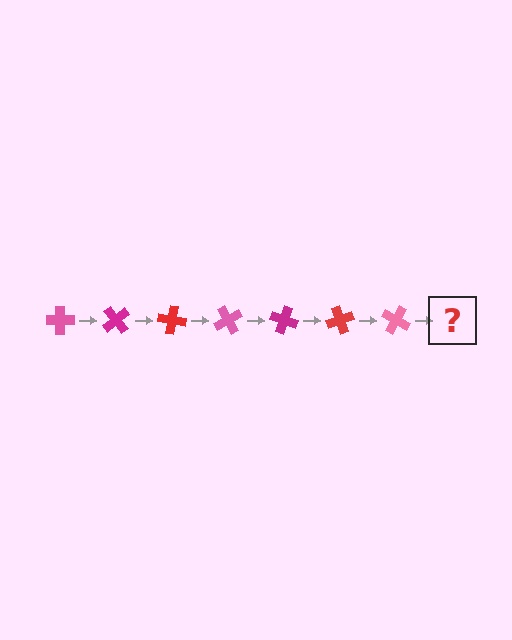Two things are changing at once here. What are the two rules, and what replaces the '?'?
The two rules are that it rotates 50 degrees each step and the color cycles through pink, magenta, and red. The '?' should be a magenta cross, rotated 350 degrees from the start.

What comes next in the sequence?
The next element should be a magenta cross, rotated 350 degrees from the start.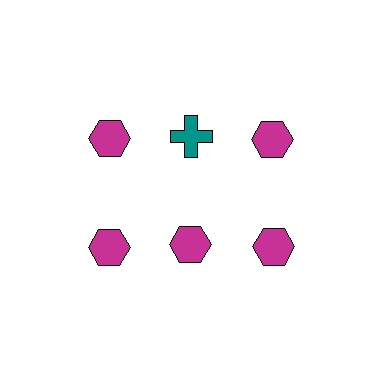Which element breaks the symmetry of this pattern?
The teal cross in the top row, second from left column breaks the symmetry. All other shapes are magenta hexagons.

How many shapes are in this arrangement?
There are 6 shapes arranged in a grid pattern.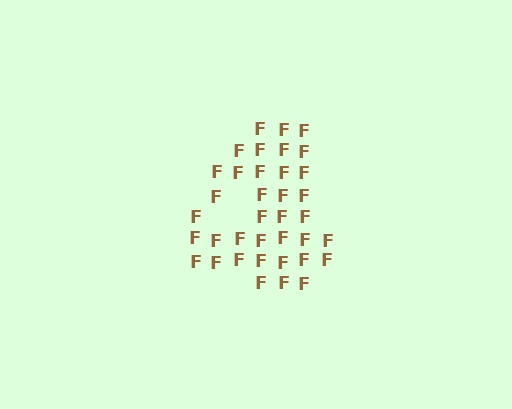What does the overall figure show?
The overall figure shows the digit 4.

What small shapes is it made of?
It is made of small letter F's.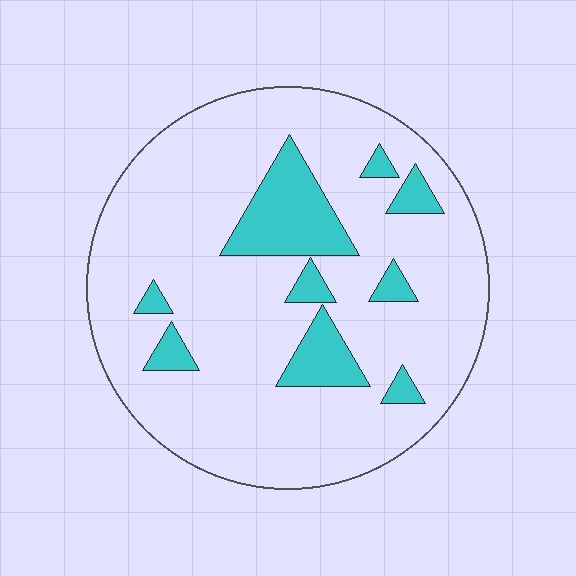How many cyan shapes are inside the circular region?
9.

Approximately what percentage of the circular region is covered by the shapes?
Approximately 15%.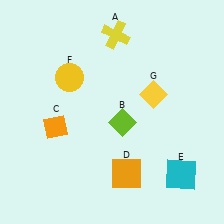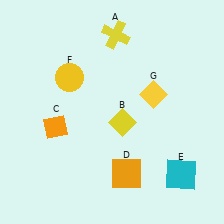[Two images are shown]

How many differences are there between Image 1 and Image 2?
There is 1 difference between the two images.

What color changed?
The diamond (B) changed from lime in Image 1 to yellow in Image 2.